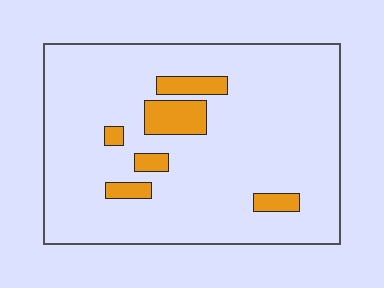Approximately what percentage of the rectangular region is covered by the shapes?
Approximately 10%.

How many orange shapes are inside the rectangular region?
6.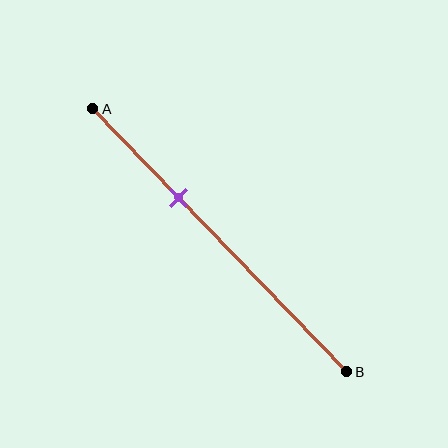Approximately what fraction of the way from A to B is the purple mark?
The purple mark is approximately 35% of the way from A to B.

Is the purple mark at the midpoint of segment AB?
No, the mark is at about 35% from A, not at the 50% midpoint.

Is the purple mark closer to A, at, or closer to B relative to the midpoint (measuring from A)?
The purple mark is closer to point A than the midpoint of segment AB.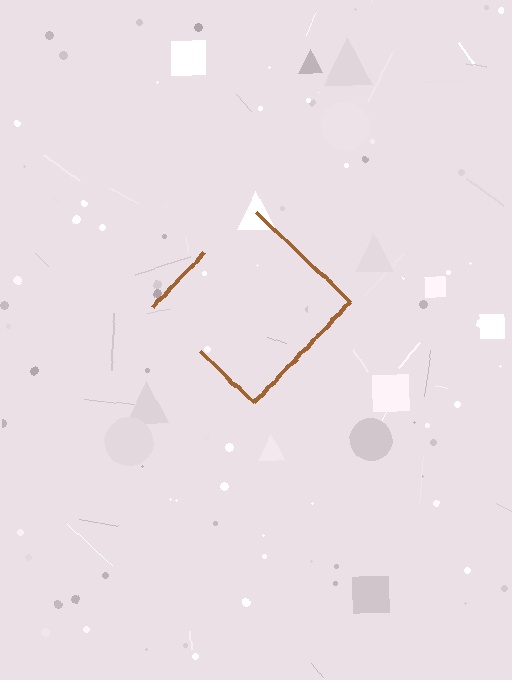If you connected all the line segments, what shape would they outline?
They would outline a diamond.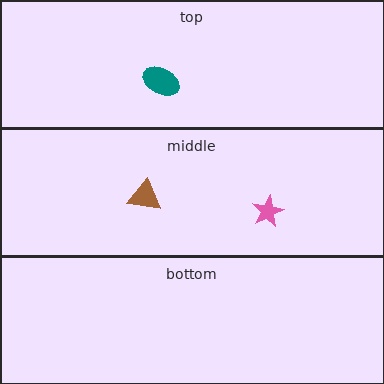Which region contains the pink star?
The middle region.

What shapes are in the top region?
The teal ellipse.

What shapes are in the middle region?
The pink star, the brown triangle.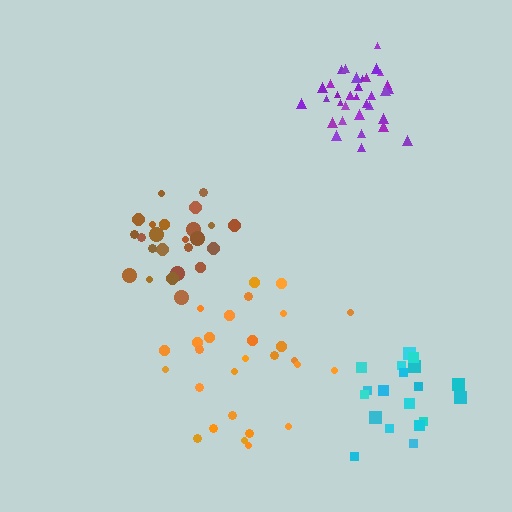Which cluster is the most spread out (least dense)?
Orange.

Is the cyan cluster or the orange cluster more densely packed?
Cyan.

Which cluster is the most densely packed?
Purple.